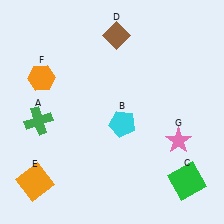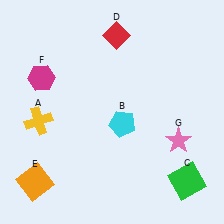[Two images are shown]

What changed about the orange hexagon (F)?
In Image 1, F is orange. In Image 2, it changed to magenta.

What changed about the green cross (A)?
In Image 1, A is green. In Image 2, it changed to yellow.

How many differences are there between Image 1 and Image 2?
There are 3 differences between the two images.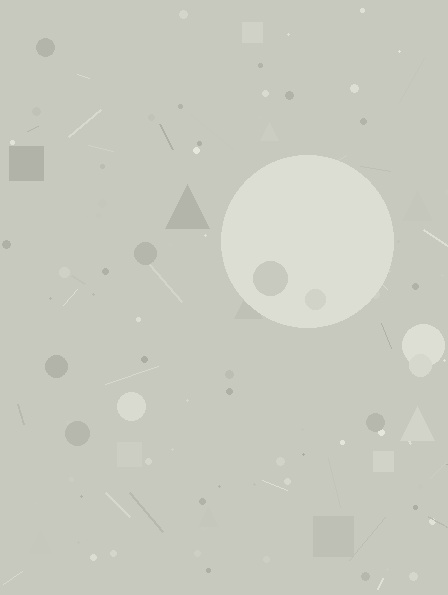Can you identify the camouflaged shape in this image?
The camouflaged shape is a circle.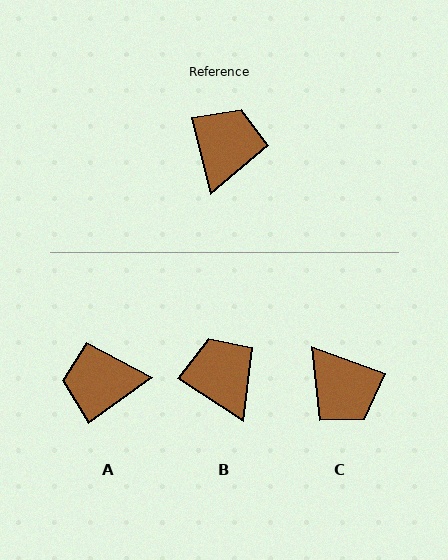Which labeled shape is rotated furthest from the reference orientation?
C, about 124 degrees away.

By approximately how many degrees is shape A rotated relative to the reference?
Approximately 112 degrees counter-clockwise.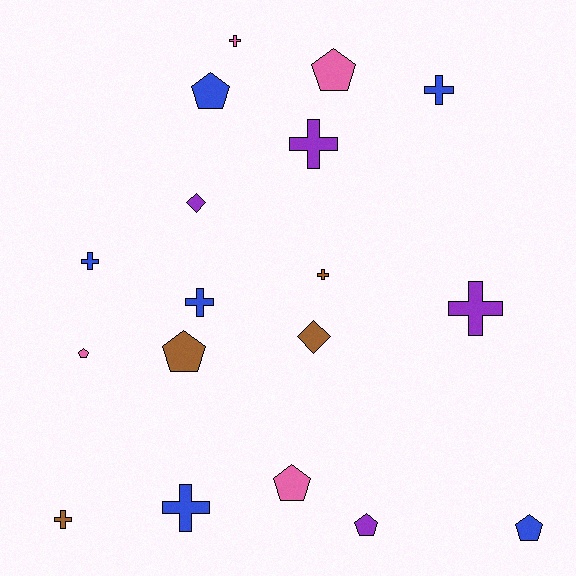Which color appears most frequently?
Blue, with 6 objects.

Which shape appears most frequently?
Cross, with 9 objects.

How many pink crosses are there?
There is 1 pink cross.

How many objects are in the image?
There are 18 objects.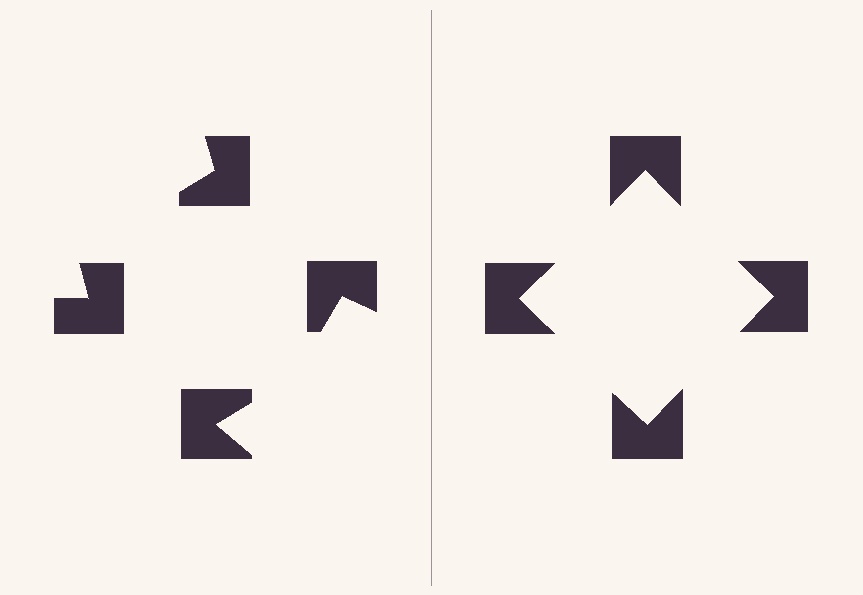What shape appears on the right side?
An illusory square.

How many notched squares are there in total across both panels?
8 — 4 on each side.